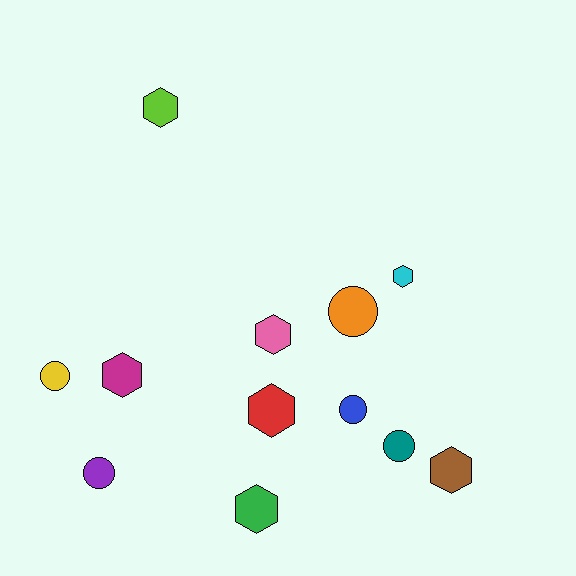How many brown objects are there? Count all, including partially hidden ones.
There is 1 brown object.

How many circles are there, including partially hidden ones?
There are 5 circles.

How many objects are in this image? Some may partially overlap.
There are 12 objects.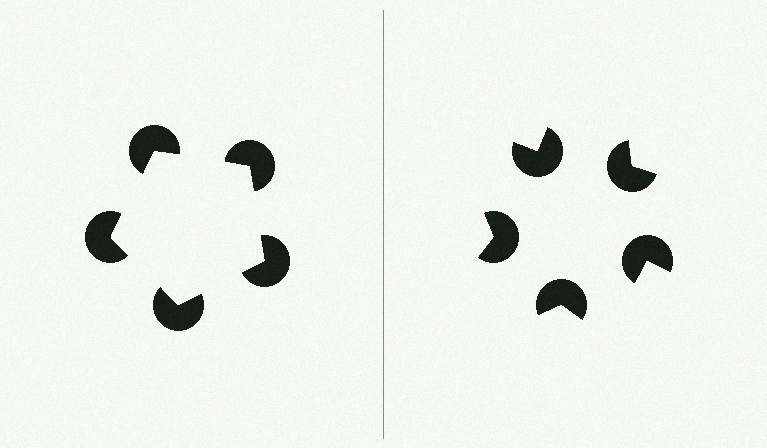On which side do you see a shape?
An illusory pentagon appears on the left side. On the right side the wedge cuts are rotated, so no coherent shape forms.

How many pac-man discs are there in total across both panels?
10 — 5 on each side.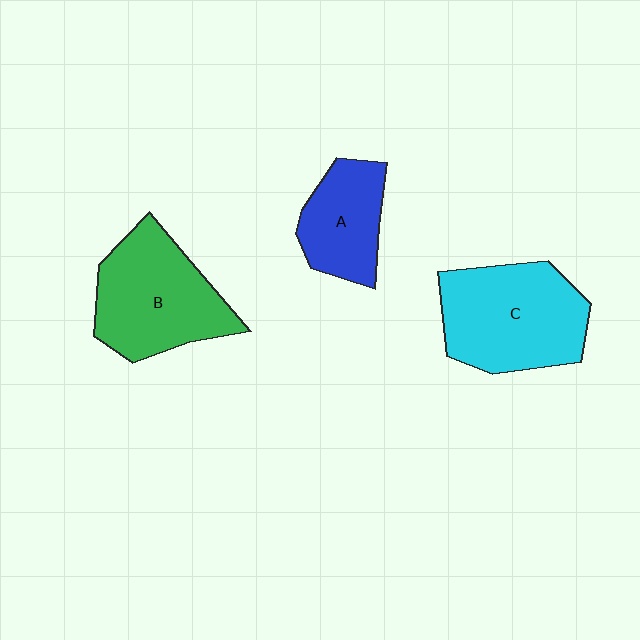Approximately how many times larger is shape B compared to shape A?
Approximately 1.5 times.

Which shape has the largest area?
Shape C (cyan).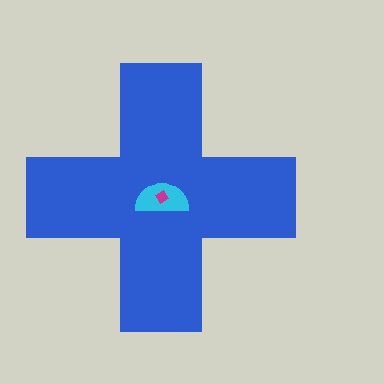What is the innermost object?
The magenta diamond.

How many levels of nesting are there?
3.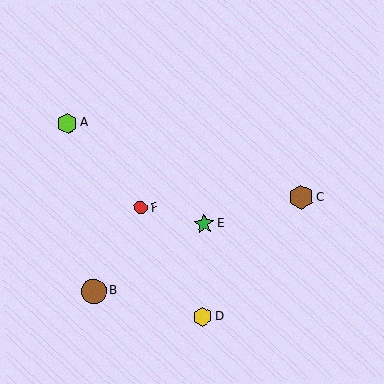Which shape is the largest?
The brown circle (labeled B) is the largest.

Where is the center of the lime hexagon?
The center of the lime hexagon is at (67, 123).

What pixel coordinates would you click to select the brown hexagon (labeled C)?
Click at (301, 197) to select the brown hexagon C.